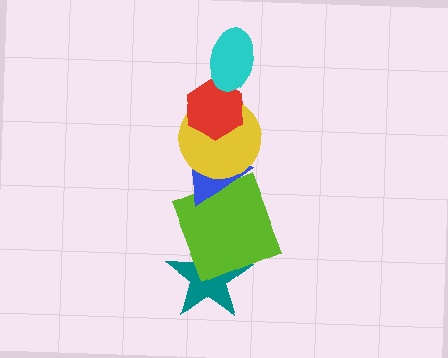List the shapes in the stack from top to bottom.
From top to bottom: the cyan ellipse, the red hexagon, the yellow circle, the blue triangle, the lime square, the teal star.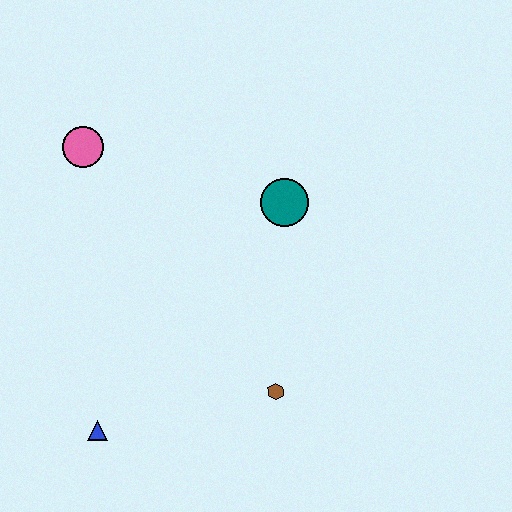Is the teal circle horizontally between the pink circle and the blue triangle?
No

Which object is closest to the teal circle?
The brown hexagon is closest to the teal circle.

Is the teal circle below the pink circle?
Yes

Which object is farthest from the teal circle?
The blue triangle is farthest from the teal circle.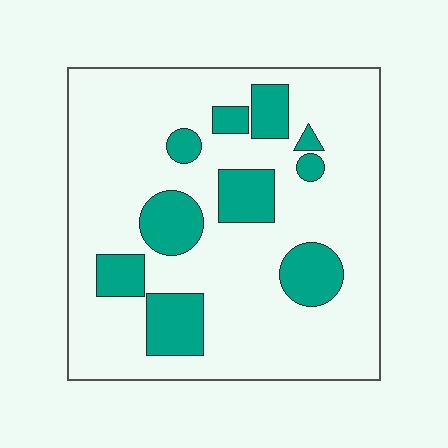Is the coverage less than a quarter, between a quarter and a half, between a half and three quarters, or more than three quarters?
Less than a quarter.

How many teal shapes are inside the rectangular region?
10.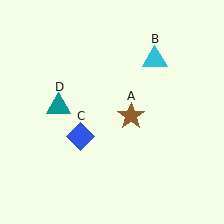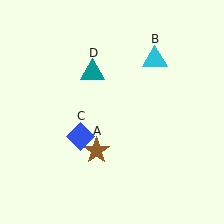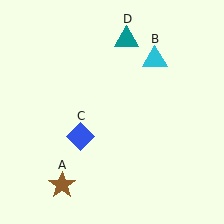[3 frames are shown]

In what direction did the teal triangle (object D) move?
The teal triangle (object D) moved up and to the right.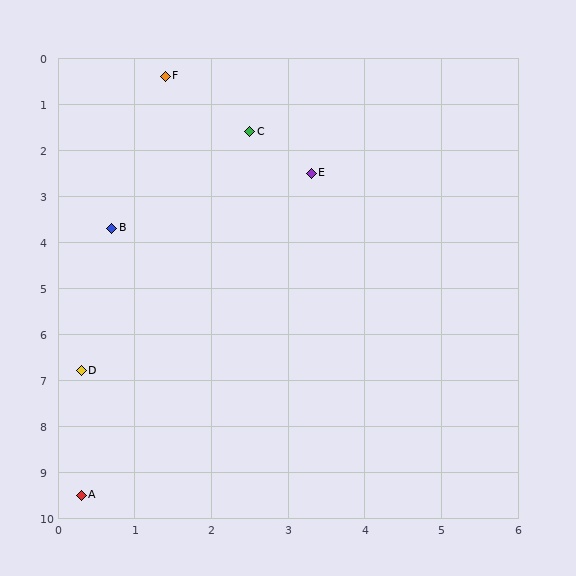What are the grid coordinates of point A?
Point A is at approximately (0.3, 9.5).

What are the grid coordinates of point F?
Point F is at approximately (1.4, 0.4).